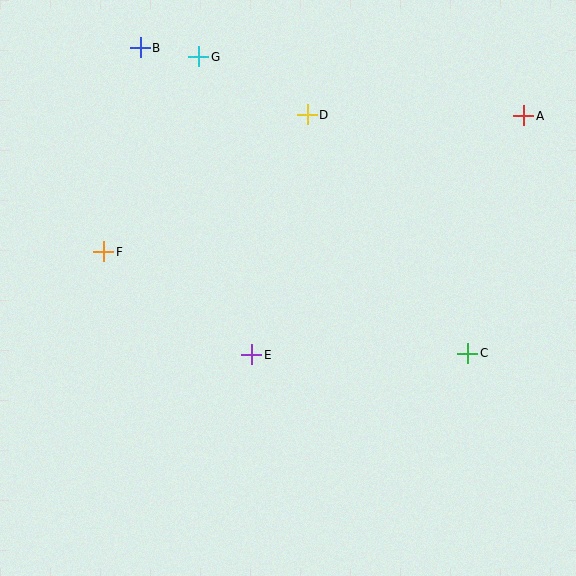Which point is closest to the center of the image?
Point E at (252, 355) is closest to the center.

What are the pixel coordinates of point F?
Point F is at (104, 252).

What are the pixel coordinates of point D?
Point D is at (307, 115).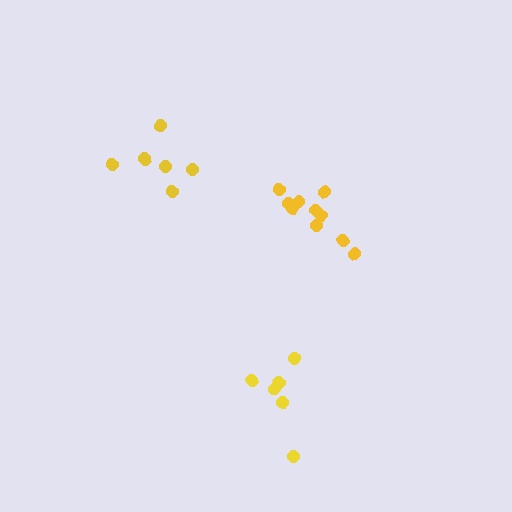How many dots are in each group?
Group 1: 6 dots, Group 2: 6 dots, Group 3: 10 dots (22 total).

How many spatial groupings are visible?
There are 3 spatial groupings.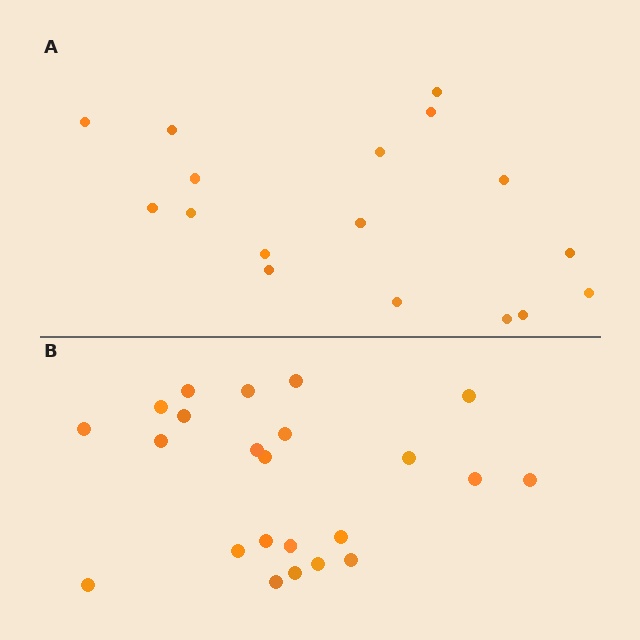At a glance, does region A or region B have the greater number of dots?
Region B (the bottom region) has more dots.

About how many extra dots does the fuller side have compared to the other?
Region B has about 6 more dots than region A.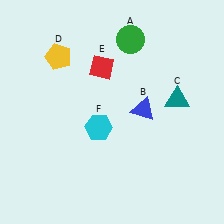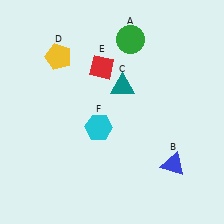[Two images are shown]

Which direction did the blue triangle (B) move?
The blue triangle (B) moved down.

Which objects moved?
The objects that moved are: the blue triangle (B), the teal triangle (C).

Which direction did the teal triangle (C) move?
The teal triangle (C) moved left.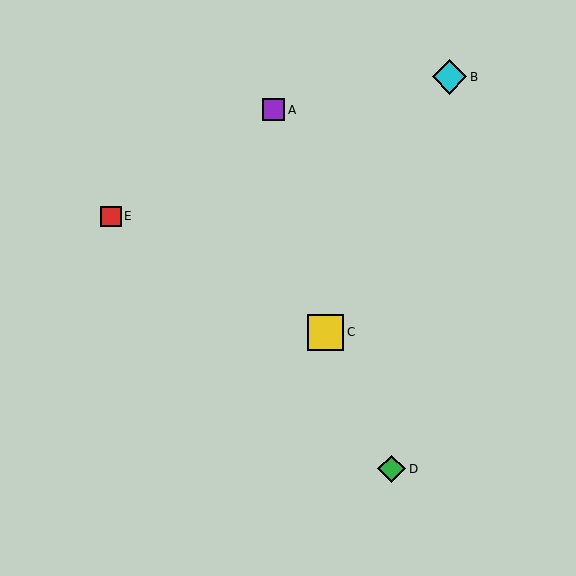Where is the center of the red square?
The center of the red square is at (111, 216).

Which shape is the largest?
The yellow square (labeled C) is the largest.